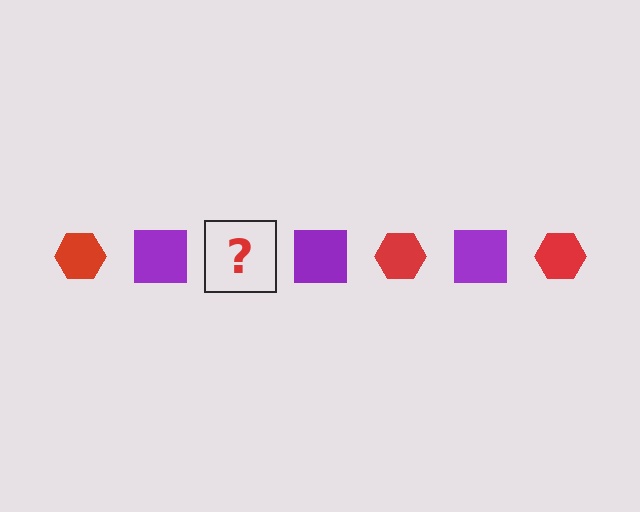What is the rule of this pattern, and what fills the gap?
The rule is that the pattern alternates between red hexagon and purple square. The gap should be filled with a red hexagon.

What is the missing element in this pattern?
The missing element is a red hexagon.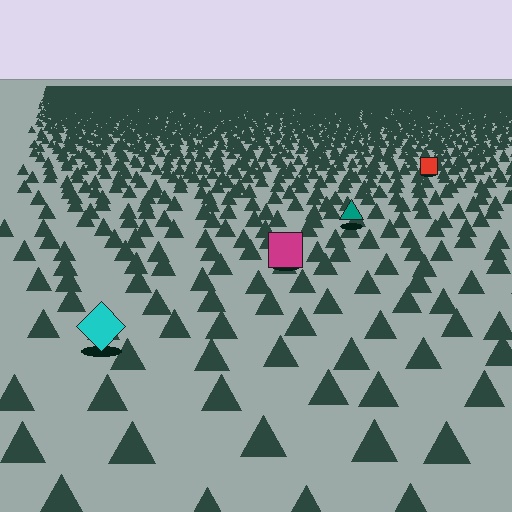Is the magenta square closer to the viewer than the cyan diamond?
No. The cyan diamond is closer — you can tell from the texture gradient: the ground texture is coarser near it.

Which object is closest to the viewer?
The cyan diamond is closest. The texture marks near it are larger and more spread out.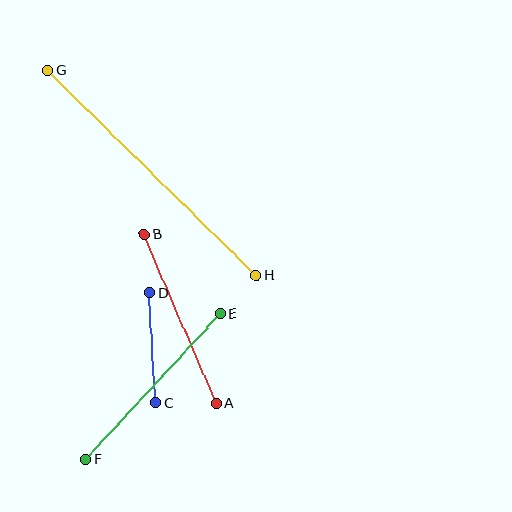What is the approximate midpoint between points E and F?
The midpoint is at approximately (153, 387) pixels.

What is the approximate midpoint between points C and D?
The midpoint is at approximately (153, 348) pixels.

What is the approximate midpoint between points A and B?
The midpoint is at approximately (180, 319) pixels.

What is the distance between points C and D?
The distance is approximately 110 pixels.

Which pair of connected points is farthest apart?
Points G and H are farthest apart.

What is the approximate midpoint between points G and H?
The midpoint is at approximately (152, 173) pixels.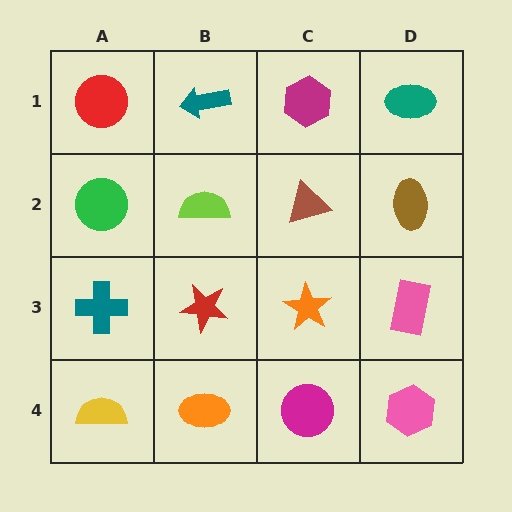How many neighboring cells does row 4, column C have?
3.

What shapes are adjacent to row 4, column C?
An orange star (row 3, column C), an orange ellipse (row 4, column B), a pink hexagon (row 4, column D).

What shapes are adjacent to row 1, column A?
A green circle (row 2, column A), a teal arrow (row 1, column B).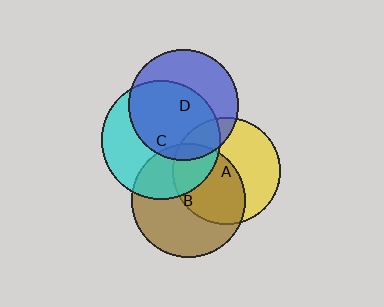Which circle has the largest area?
Circle C (cyan).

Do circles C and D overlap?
Yes.